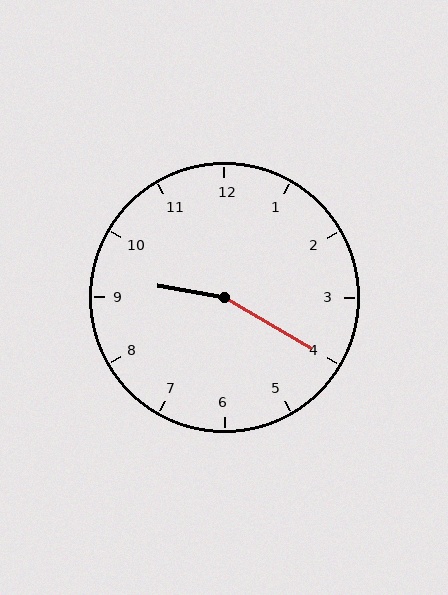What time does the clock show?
9:20.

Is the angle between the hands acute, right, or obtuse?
It is obtuse.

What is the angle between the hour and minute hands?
Approximately 160 degrees.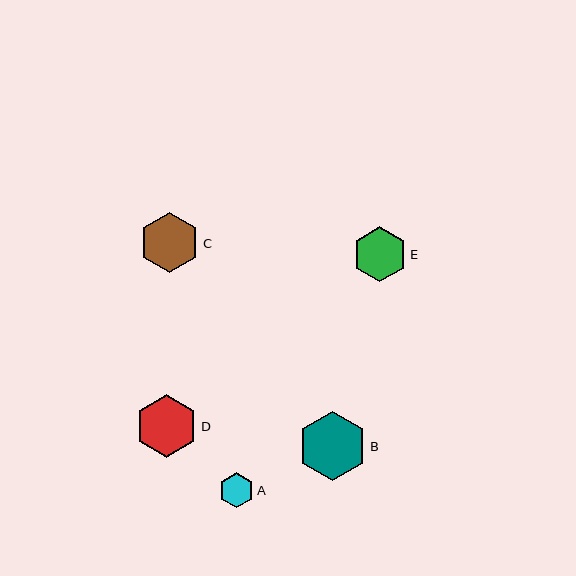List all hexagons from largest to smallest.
From largest to smallest: B, D, C, E, A.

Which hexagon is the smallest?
Hexagon A is the smallest with a size of approximately 35 pixels.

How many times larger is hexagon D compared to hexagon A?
Hexagon D is approximately 1.8 times the size of hexagon A.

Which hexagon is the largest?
Hexagon B is the largest with a size of approximately 69 pixels.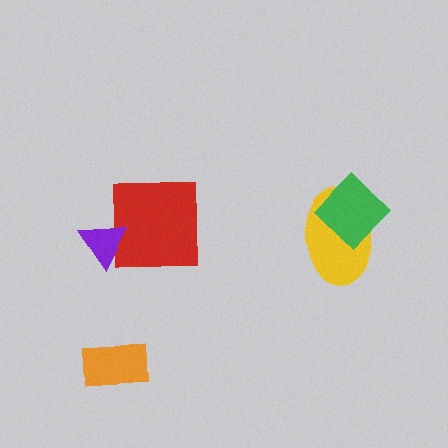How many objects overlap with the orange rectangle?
0 objects overlap with the orange rectangle.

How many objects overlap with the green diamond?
1 object overlaps with the green diamond.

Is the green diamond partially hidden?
No, no other shape covers it.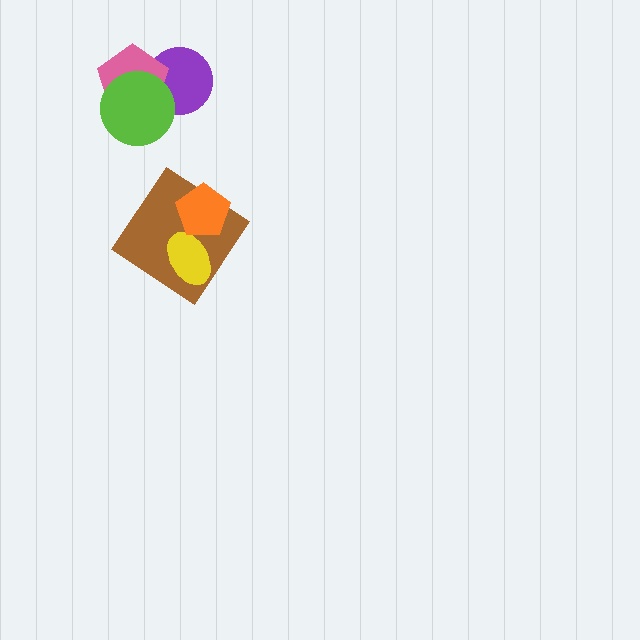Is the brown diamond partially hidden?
Yes, it is partially covered by another shape.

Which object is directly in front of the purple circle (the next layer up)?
The pink pentagon is directly in front of the purple circle.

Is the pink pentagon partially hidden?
Yes, it is partially covered by another shape.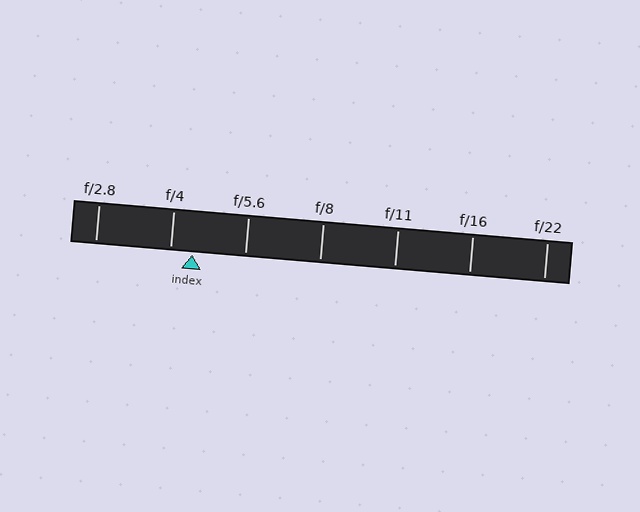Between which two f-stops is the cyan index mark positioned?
The index mark is between f/4 and f/5.6.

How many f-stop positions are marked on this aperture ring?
There are 7 f-stop positions marked.